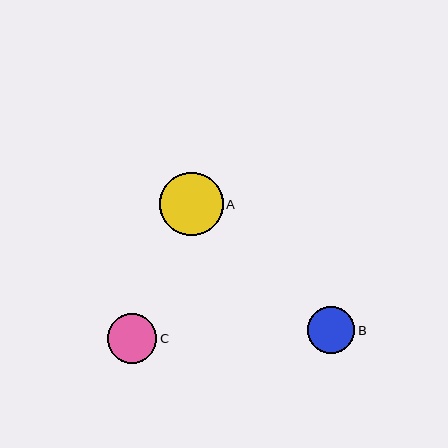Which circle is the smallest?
Circle B is the smallest with a size of approximately 47 pixels.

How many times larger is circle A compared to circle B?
Circle A is approximately 1.4 times the size of circle B.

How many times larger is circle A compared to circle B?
Circle A is approximately 1.4 times the size of circle B.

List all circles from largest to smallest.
From largest to smallest: A, C, B.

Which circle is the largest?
Circle A is the largest with a size of approximately 63 pixels.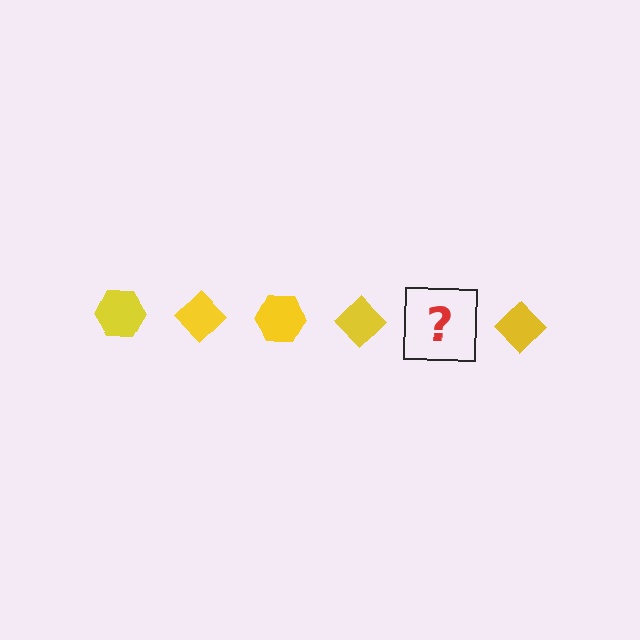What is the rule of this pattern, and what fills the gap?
The rule is that the pattern cycles through hexagon, diamond shapes in yellow. The gap should be filled with a yellow hexagon.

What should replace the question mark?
The question mark should be replaced with a yellow hexagon.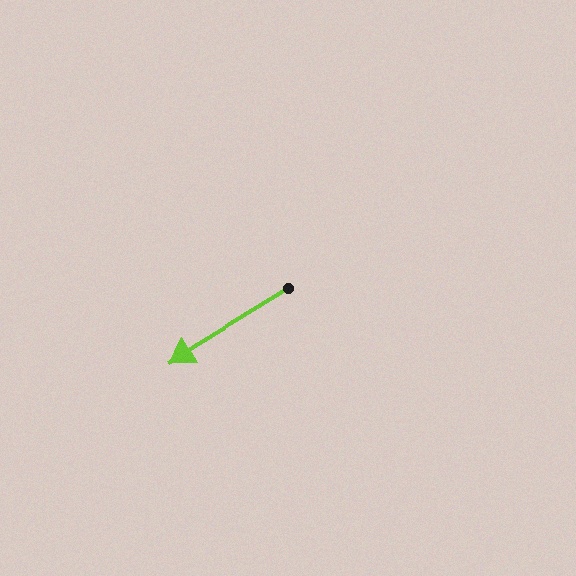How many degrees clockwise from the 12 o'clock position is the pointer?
Approximately 238 degrees.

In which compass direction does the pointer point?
Southwest.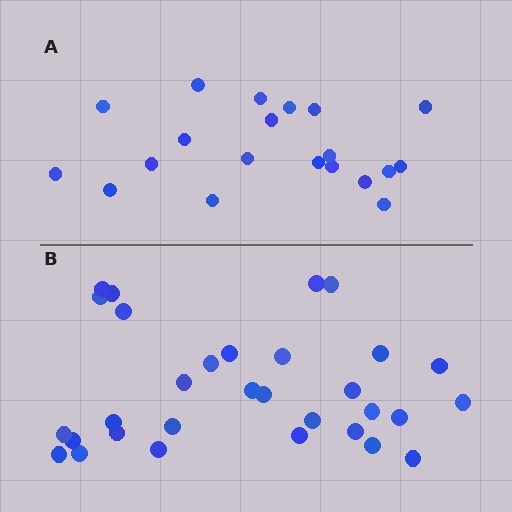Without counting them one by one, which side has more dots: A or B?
Region B (the bottom region) has more dots.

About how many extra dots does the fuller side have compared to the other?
Region B has roughly 12 or so more dots than region A.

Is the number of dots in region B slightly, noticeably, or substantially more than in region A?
Region B has substantially more. The ratio is roughly 1.6 to 1.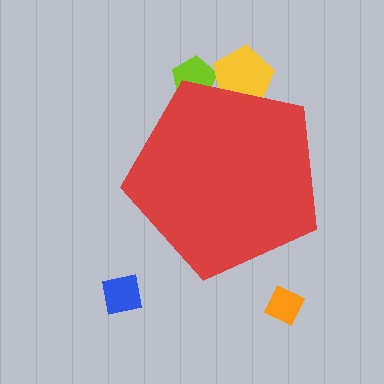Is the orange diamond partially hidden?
No, the orange diamond is fully visible.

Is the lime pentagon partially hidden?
Yes, the lime pentagon is partially hidden behind the red pentagon.